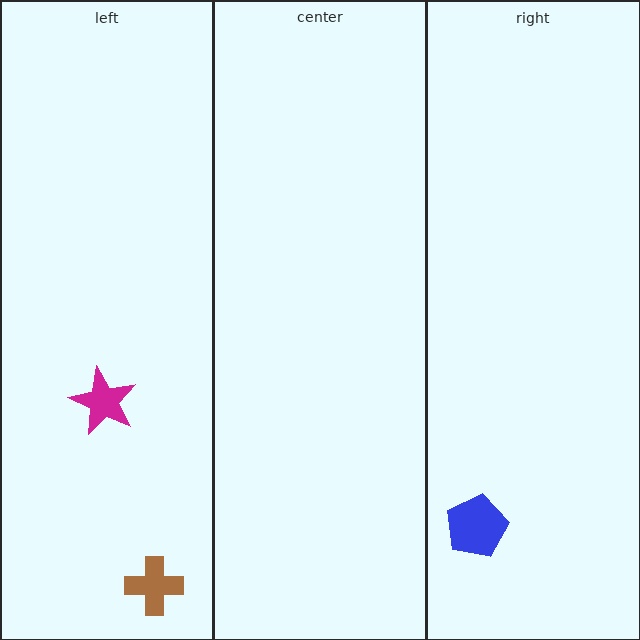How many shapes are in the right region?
1.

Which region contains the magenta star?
The left region.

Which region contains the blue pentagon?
The right region.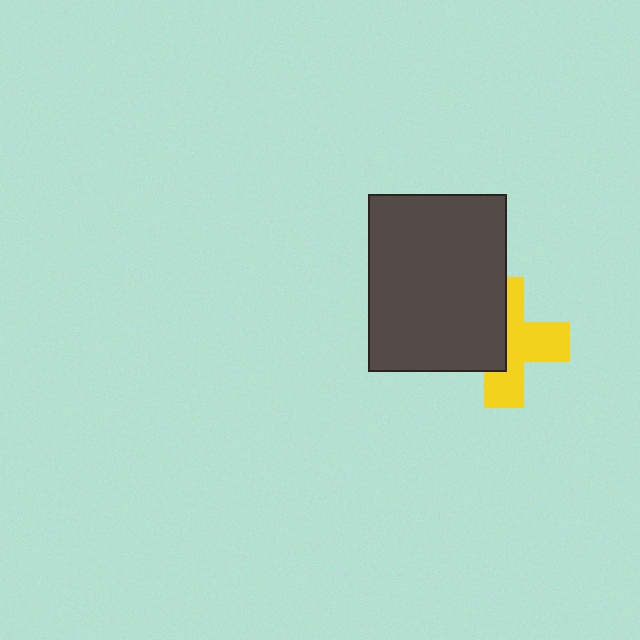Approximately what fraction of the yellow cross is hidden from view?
Roughly 46% of the yellow cross is hidden behind the dark gray rectangle.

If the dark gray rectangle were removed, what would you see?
You would see the complete yellow cross.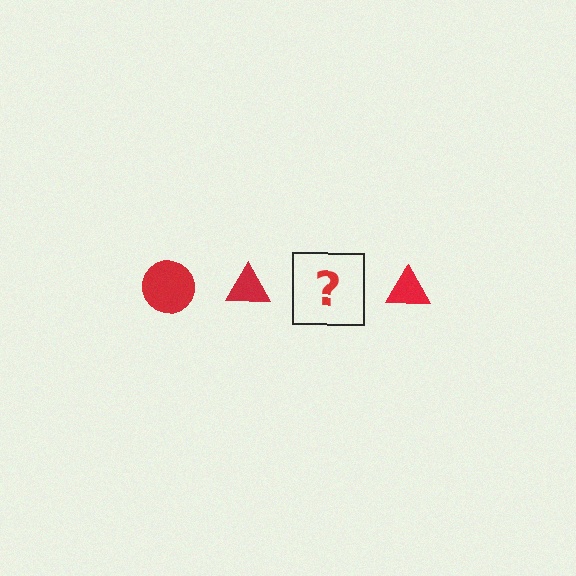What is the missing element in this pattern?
The missing element is a red circle.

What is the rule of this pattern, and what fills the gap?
The rule is that the pattern cycles through circle, triangle shapes in red. The gap should be filled with a red circle.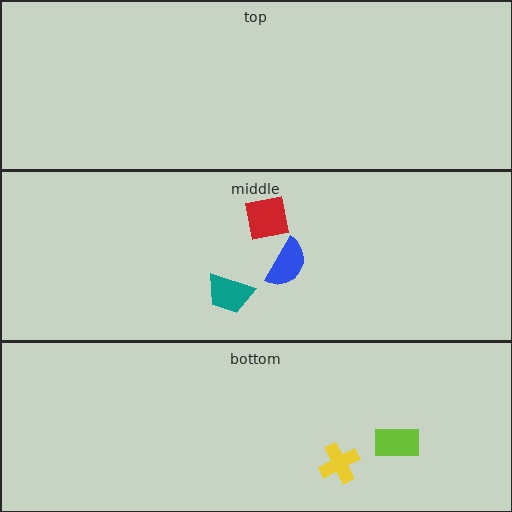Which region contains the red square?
The middle region.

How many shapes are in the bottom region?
2.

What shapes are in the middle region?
The red square, the blue semicircle, the teal trapezoid.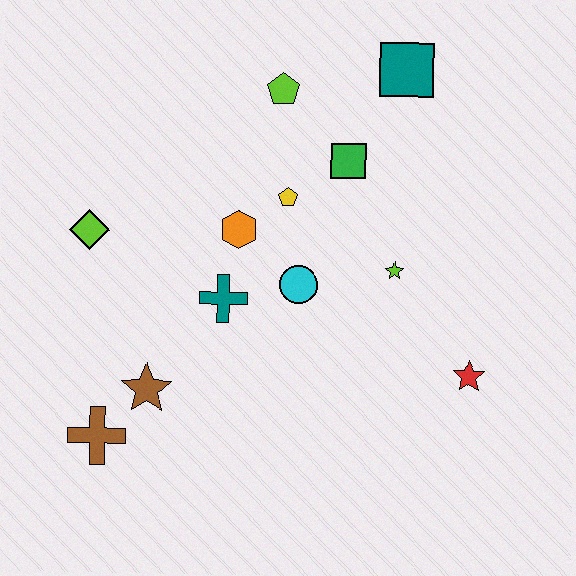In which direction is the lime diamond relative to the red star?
The lime diamond is to the left of the red star.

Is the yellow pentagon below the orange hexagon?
No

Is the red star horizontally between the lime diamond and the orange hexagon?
No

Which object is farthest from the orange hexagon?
The red star is farthest from the orange hexagon.